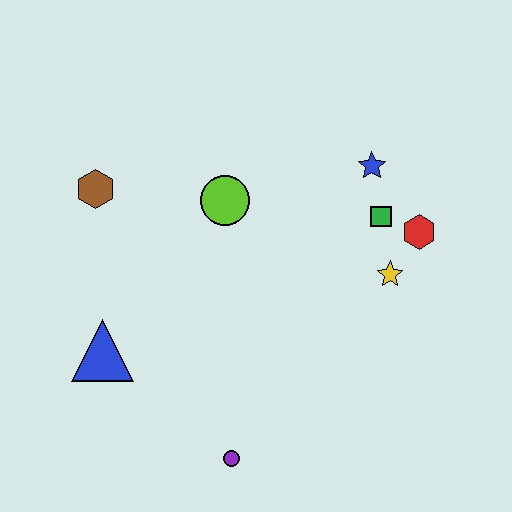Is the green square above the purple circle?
Yes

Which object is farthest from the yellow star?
The brown hexagon is farthest from the yellow star.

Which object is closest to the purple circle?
The blue triangle is closest to the purple circle.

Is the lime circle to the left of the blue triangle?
No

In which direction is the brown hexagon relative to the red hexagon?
The brown hexagon is to the left of the red hexagon.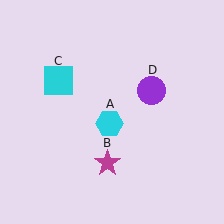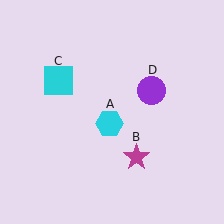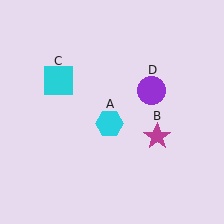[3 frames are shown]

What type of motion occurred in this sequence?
The magenta star (object B) rotated counterclockwise around the center of the scene.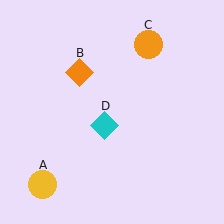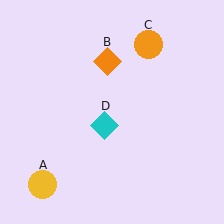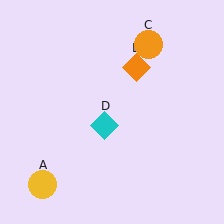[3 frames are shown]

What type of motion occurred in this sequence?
The orange diamond (object B) rotated clockwise around the center of the scene.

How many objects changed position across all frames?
1 object changed position: orange diamond (object B).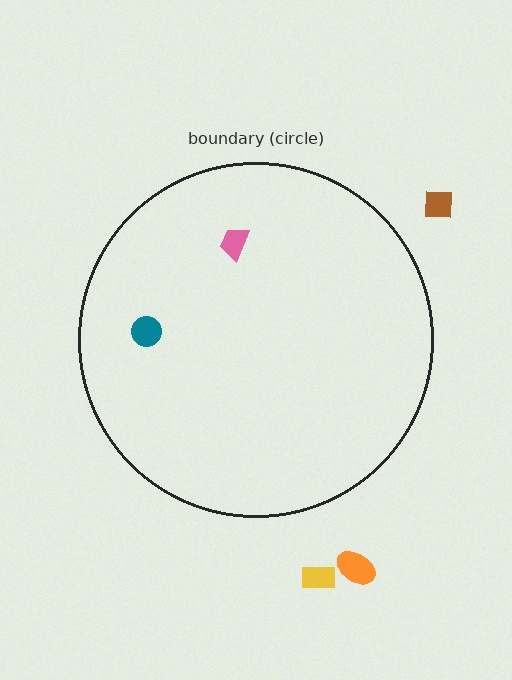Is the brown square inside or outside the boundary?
Outside.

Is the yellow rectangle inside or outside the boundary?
Outside.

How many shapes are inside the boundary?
2 inside, 3 outside.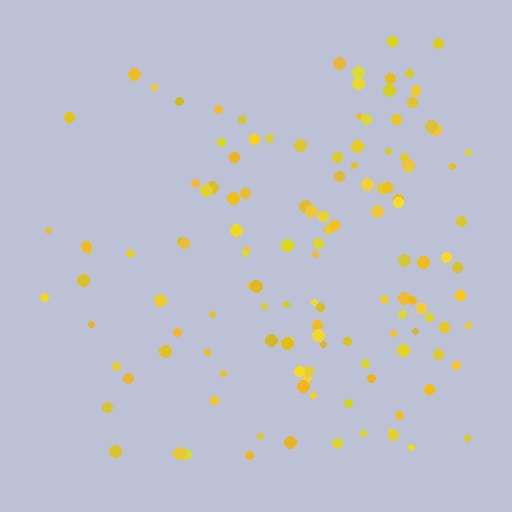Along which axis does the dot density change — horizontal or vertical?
Horizontal.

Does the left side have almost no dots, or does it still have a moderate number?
Still a moderate number, just noticeably fewer than the right.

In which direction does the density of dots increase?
From left to right, with the right side densest.